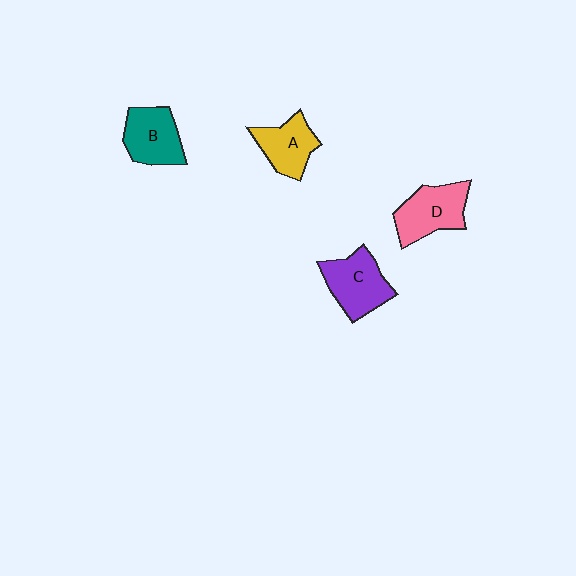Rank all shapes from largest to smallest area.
From largest to smallest: C (purple), D (pink), B (teal), A (yellow).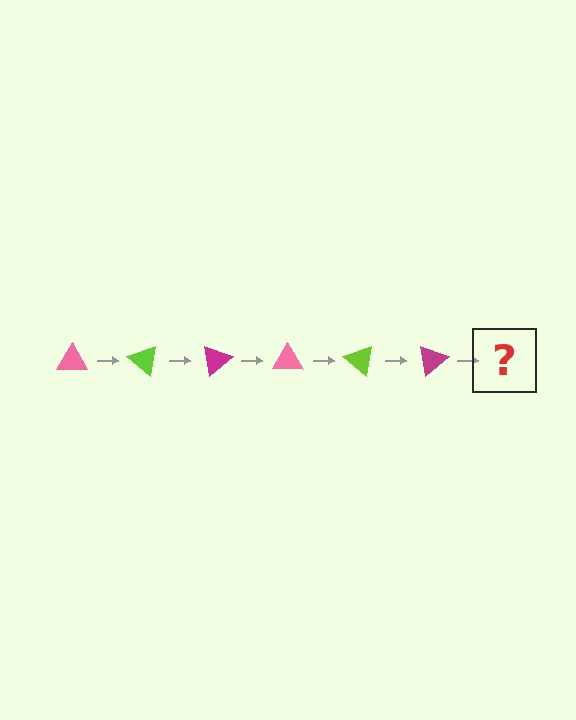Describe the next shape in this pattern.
It should be a pink triangle, rotated 240 degrees from the start.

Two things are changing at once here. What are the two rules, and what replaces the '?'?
The two rules are that it rotates 40 degrees each step and the color cycles through pink, lime, and magenta. The '?' should be a pink triangle, rotated 240 degrees from the start.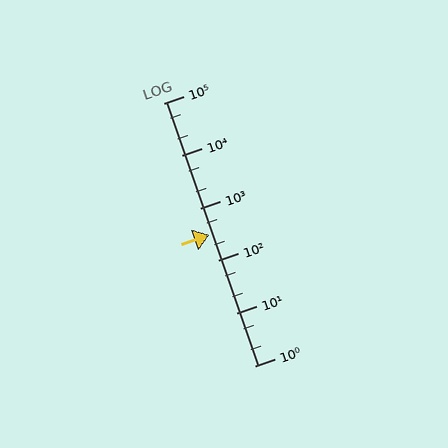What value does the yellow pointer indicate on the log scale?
The pointer indicates approximately 310.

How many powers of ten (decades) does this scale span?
The scale spans 5 decades, from 1 to 100000.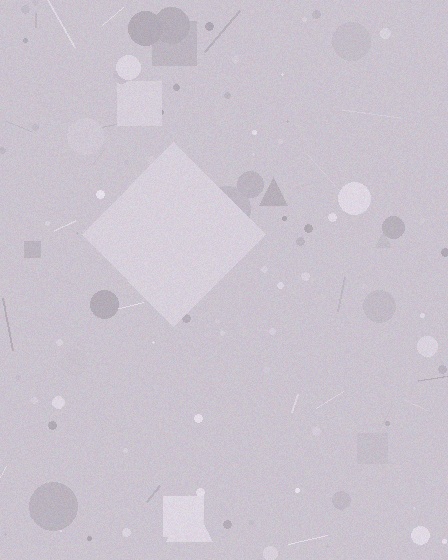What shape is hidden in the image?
A diamond is hidden in the image.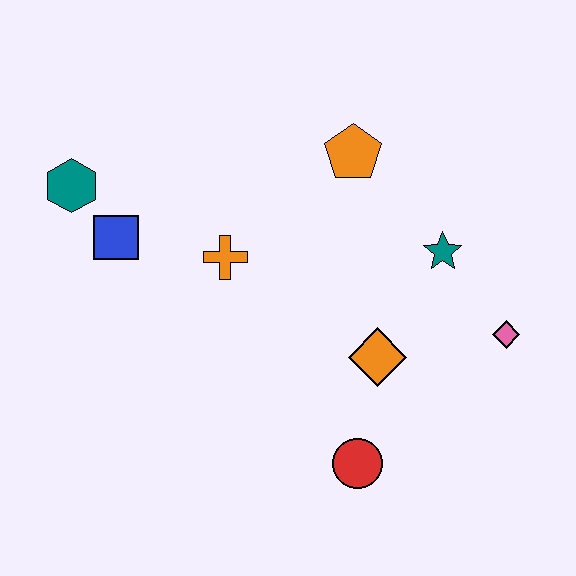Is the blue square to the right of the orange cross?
No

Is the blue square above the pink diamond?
Yes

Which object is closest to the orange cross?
The blue square is closest to the orange cross.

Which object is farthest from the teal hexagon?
The pink diamond is farthest from the teal hexagon.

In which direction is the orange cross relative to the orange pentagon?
The orange cross is to the left of the orange pentagon.